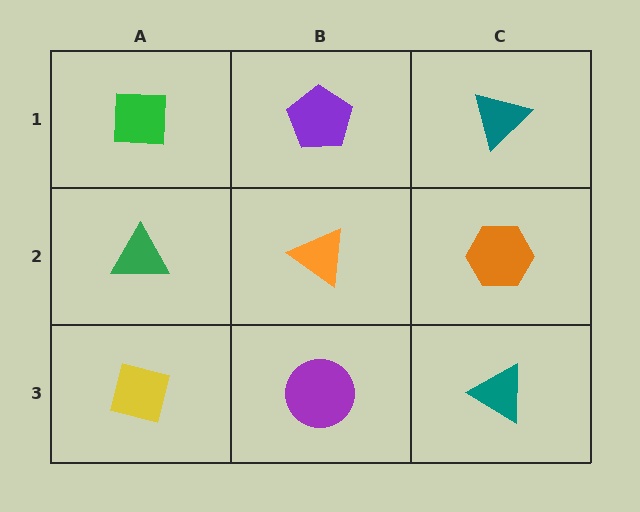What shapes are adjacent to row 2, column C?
A teal triangle (row 1, column C), a teal triangle (row 3, column C), an orange triangle (row 2, column B).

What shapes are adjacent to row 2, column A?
A green square (row 1, column A), a yellow square (row 3, column A), an orange triangle (row 2, column B).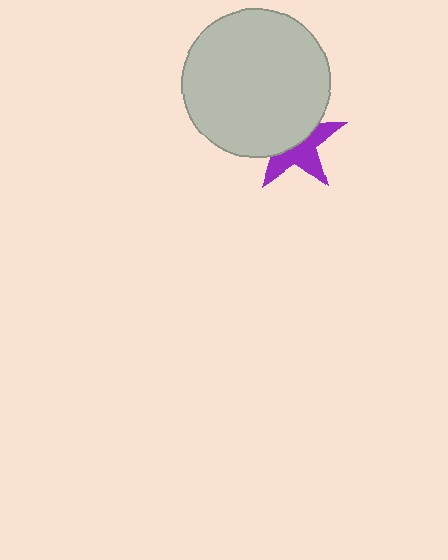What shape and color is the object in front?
The object in front is a light gray circle.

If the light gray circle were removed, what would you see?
You would see the complete purple star.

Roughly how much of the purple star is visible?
About half of it is visible (roughly 49%).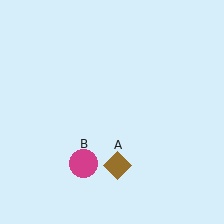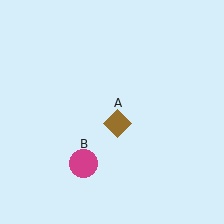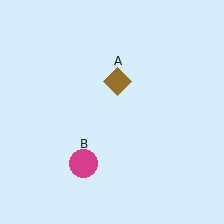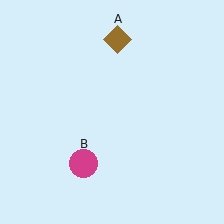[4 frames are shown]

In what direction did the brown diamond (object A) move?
The brown diamond (object A) moved up.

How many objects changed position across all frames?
1 object changed position: brown diamond (object A).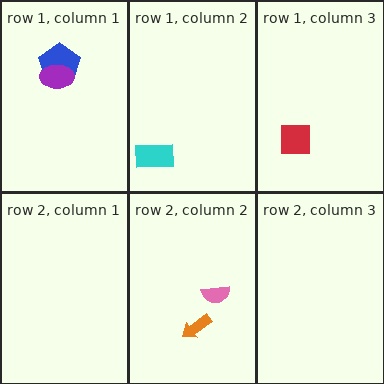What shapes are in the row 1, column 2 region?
The cyan rectangle.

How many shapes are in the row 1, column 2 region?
1.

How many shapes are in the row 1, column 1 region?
2.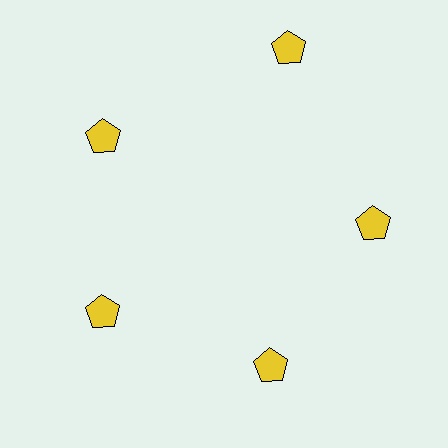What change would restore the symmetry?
The symmetry would be restored by moving it inward, back onto the ring so that all 5 pentagons sit at equal angles and equal distance from the center.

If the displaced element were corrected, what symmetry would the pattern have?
It would have 5-fold rotational symmetry — the pattern would map onto itself every 72 degrees.